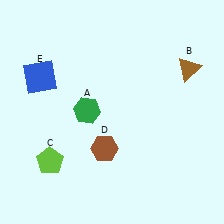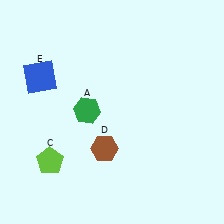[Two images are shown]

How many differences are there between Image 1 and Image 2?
There is 1 difference between the two images.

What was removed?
The brown triangle (B) was removed in Image 2.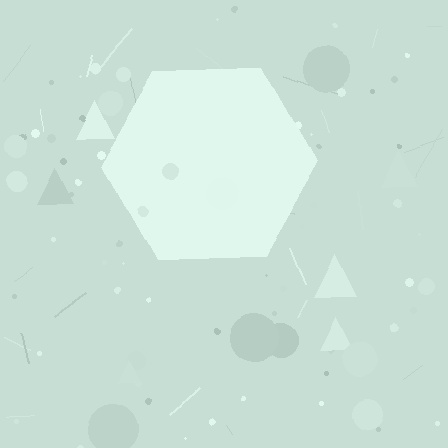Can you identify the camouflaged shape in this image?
The camouflaged shape is a hexagon.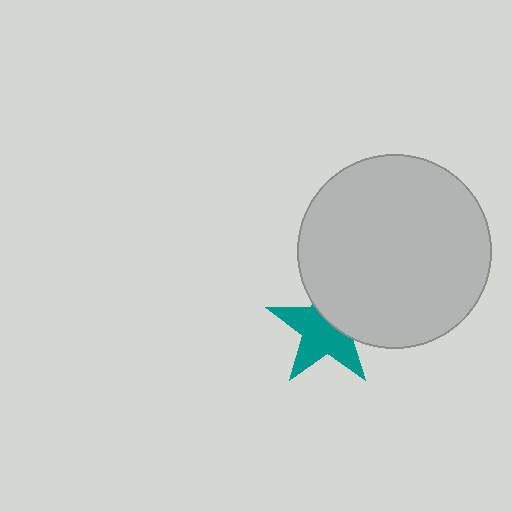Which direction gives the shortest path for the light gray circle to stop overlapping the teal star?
Moving toward the upper-right gives the shortest separation.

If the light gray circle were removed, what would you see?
You would see the complete teal star.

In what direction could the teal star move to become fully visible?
The teal star could move toward the lower-left. That would shift it out from behind the light gray circle entirely.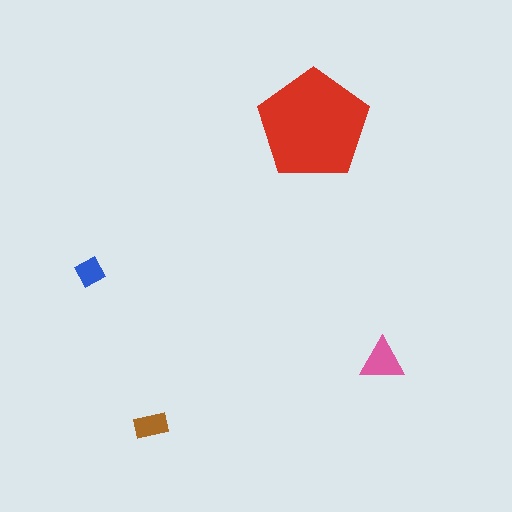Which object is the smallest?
The blue diamond.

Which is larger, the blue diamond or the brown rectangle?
The brown rectangle.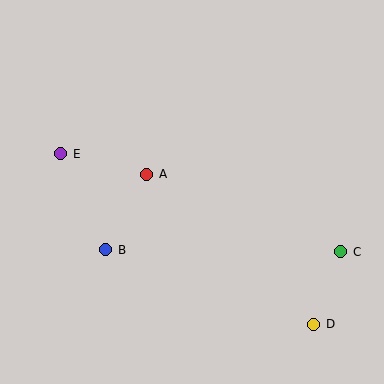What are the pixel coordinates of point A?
Point A is at (147, 174).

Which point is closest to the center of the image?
Point A at (147, 174) is closest to the center.